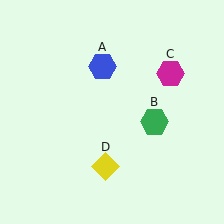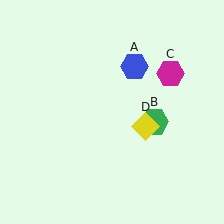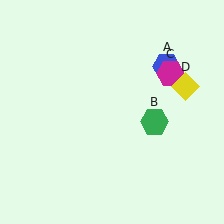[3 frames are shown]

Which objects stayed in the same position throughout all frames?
Green hexagon (object B) and magenta hexagon (object C) remained stationary.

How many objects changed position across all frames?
2 objects changed position: blue hexagon (object A), yellow diamond (object D).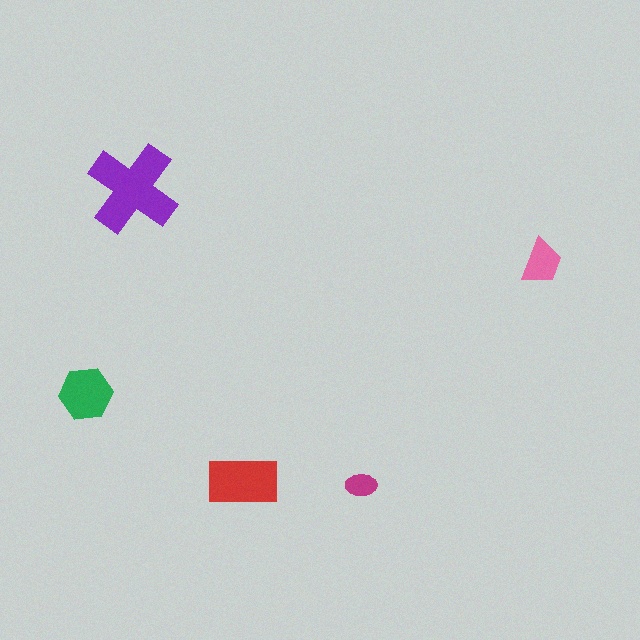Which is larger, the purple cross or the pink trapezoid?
The purple cross.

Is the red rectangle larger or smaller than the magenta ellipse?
Larger.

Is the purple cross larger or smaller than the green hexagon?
Larger.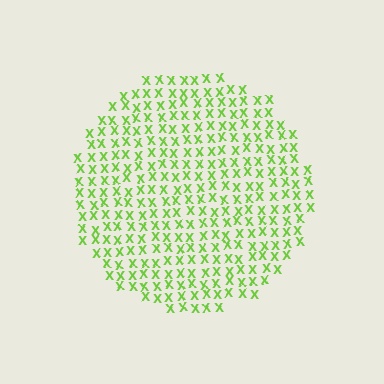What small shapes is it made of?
It is made of small letter X's.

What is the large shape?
The large shape is a circle.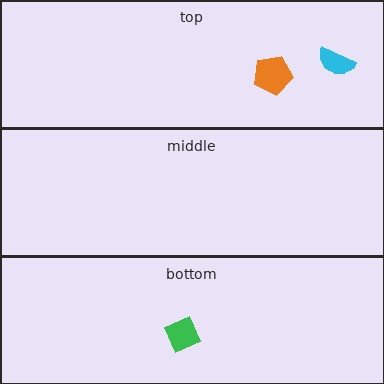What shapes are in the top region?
The cyan semicircle, the orange pentagon.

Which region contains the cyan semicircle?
The top region.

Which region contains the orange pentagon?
The top region.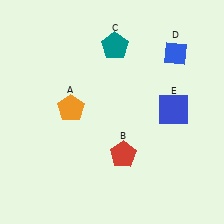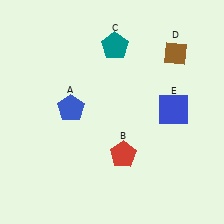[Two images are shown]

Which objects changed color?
A changed from orange to blue. D changed from blue to brown.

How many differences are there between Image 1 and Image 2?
There are 2 differences between the two images.